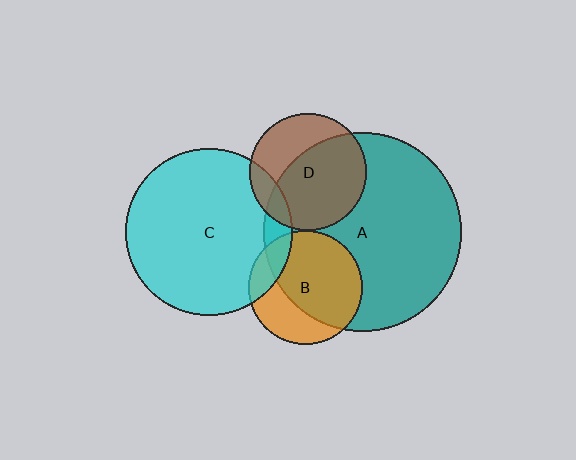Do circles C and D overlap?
Yes.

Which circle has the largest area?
Circle A (teal).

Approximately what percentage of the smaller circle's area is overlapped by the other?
Approximately 15%.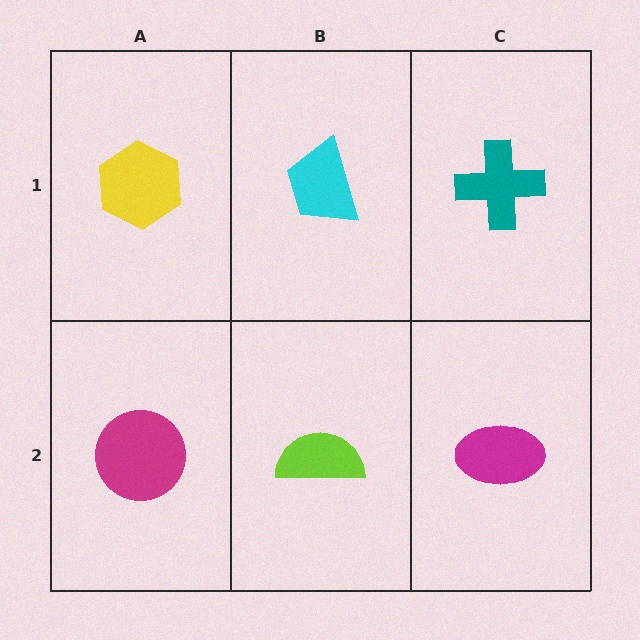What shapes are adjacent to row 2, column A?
A yellow hexagon (row 1, column A), a lime semicircle (row 2, column B).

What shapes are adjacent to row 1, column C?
A magenta ellipse (row 2, column C), a cyan trapezoid (row 1, column B).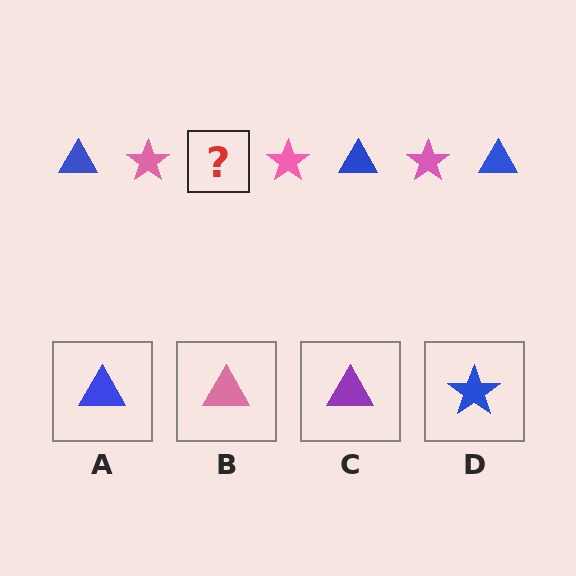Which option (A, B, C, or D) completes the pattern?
A.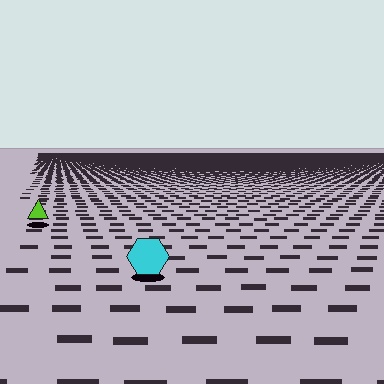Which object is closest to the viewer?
The cyan hexagon is closest. The texture marks near it are larger and more spread out.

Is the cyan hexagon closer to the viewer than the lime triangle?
Yes. The cyan hexagon is closer — you can tell from the texture gradient: the ground texture is coarser near it.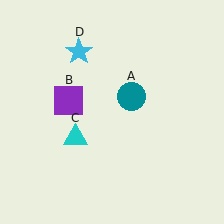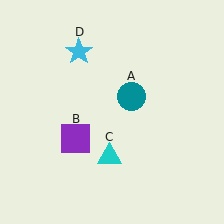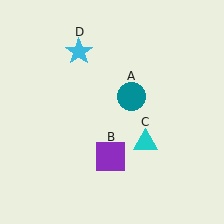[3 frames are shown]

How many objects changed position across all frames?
2 objects changed position: purple square (object B), cyan triangle (object C).